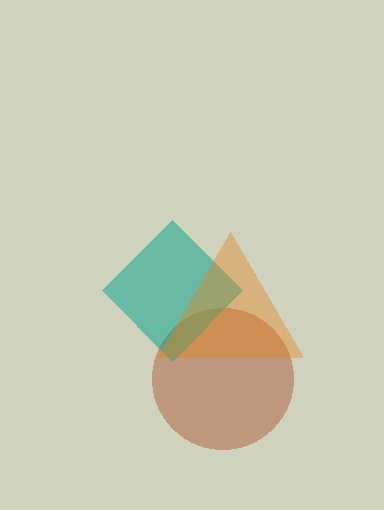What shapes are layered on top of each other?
The layered shapes are: a brown circle, a teal diamond, an orange triangle.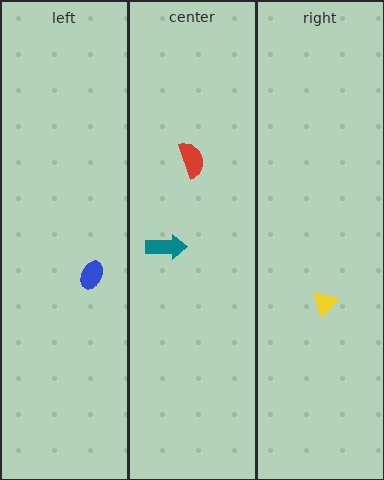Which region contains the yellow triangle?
The right region.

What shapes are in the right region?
The yellow triangle.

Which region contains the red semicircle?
The center region.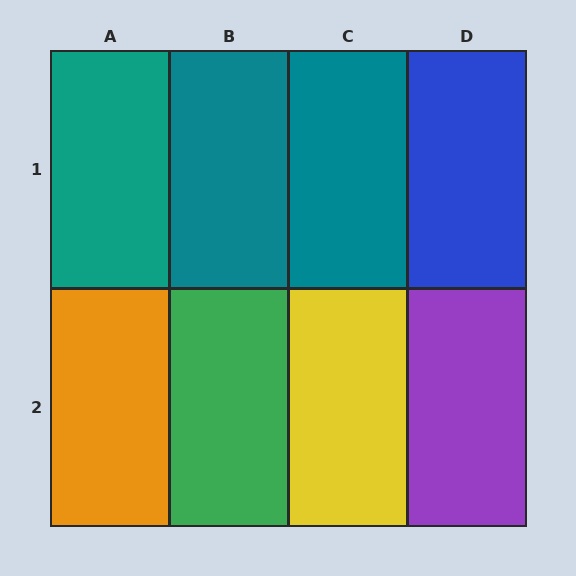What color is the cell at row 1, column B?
Teal.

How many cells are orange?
1 cell is orange.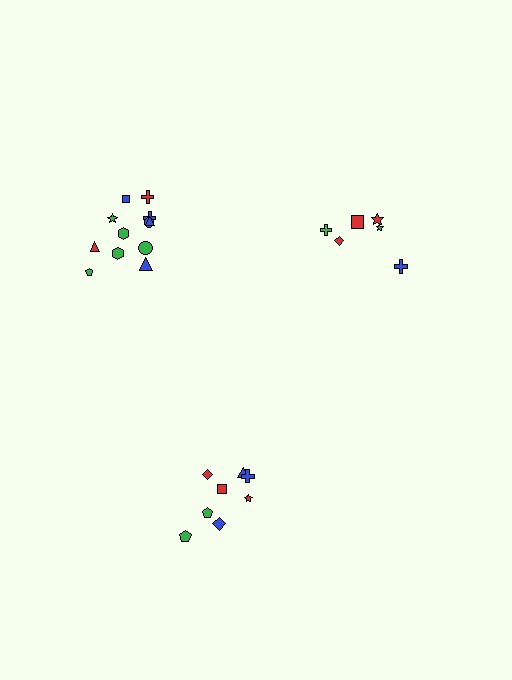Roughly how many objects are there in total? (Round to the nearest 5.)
Roughly 25 objects in total.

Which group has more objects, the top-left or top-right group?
The top-left group.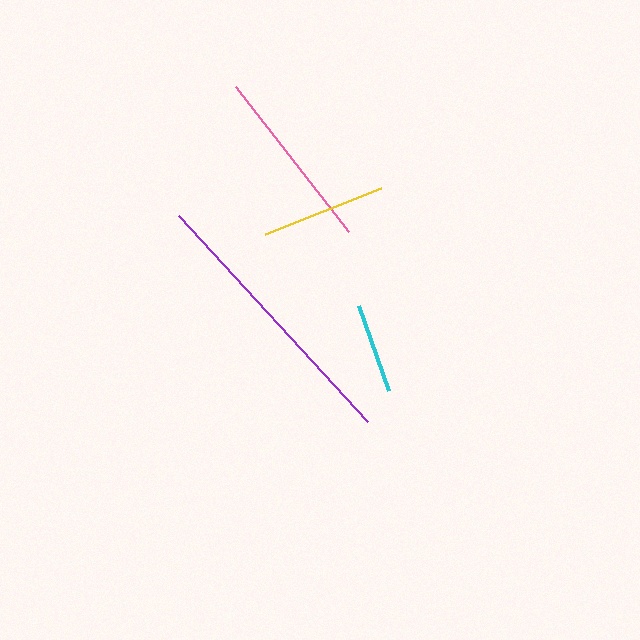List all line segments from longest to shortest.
From longest to shortest: purple, pink, yellow, cyan.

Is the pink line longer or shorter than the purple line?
The purple line is longer than the pink line.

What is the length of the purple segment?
The purple segment is approximately 280 pixels long.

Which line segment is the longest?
The purple line is the longest at approximately 280 pixels.